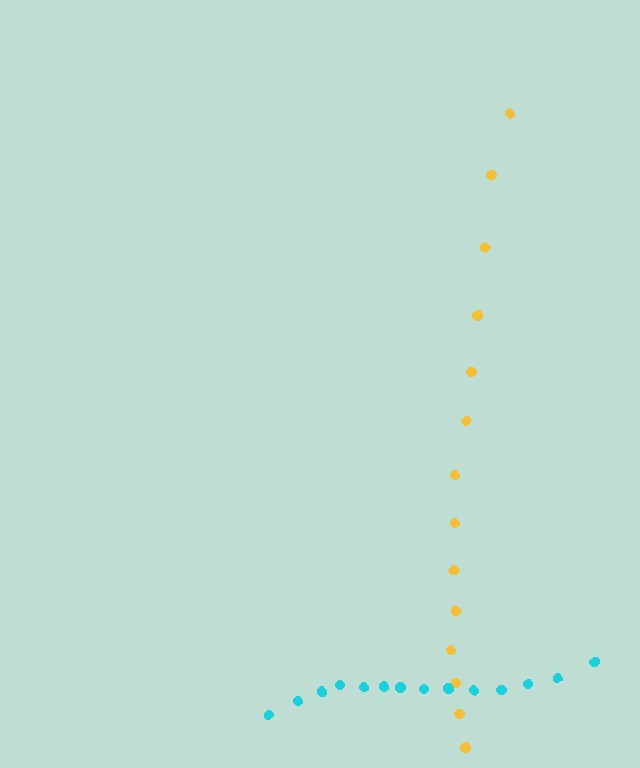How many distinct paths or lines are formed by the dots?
There are 2 distinct paths.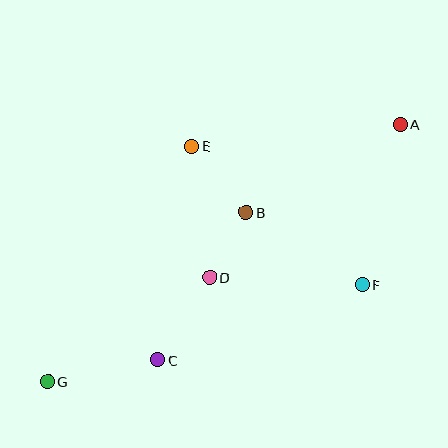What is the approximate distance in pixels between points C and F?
The distance between C and F is approximately 218 pixels.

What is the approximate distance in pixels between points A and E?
The distance between A and E is approximately 209 pixels.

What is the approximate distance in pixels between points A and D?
The distance between A and D is approximately 244 pixels.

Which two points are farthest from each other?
Points A and G are farthest from each other.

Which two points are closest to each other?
Points B and D are closest to each other.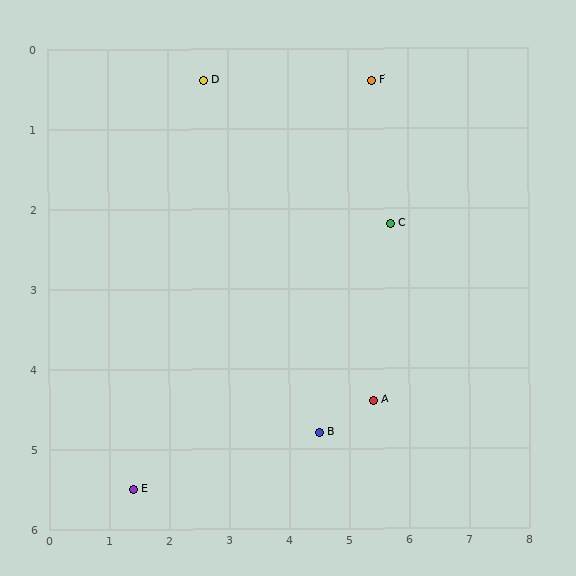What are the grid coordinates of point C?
Point C is at approximately (5.7, 2.2).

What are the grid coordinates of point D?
Point D is at approximately (2.6, 0.4).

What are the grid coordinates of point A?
Point A is at approximately (5.4, 4.4).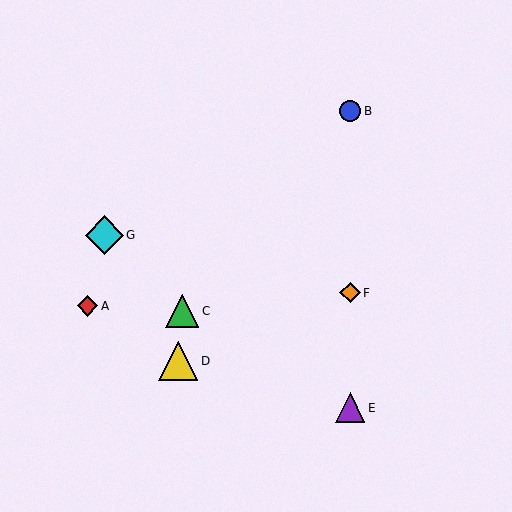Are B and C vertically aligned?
No, B is at x≈350 and C is at x≈182.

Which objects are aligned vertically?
Objects B, E, F are aligned vertically.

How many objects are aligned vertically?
3 objects (B, E, F) are aligned vertically.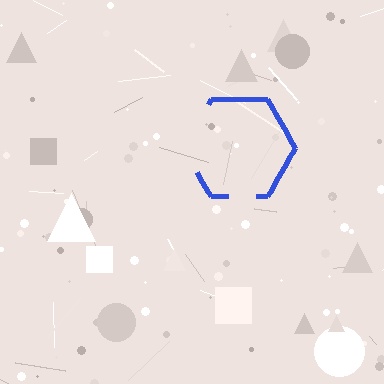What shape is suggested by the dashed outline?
The dashed outline suggests a hexagon.